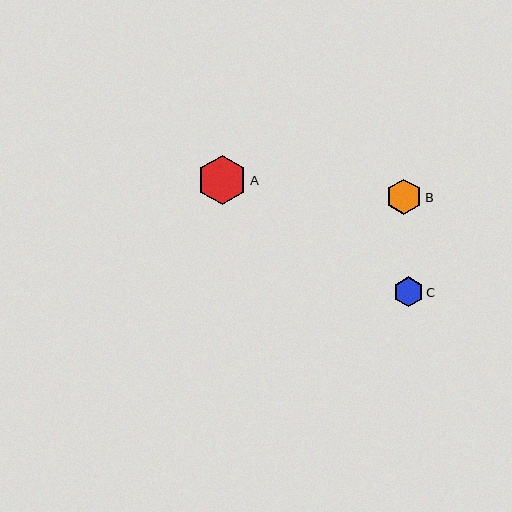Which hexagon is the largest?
Hexagon A is the largest with a size of approximately 50 pixels.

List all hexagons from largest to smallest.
From largest to smallest: A, B, C.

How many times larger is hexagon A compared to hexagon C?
Hexagon A is approximately 1.7 times the size of hexagon C.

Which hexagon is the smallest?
Hexagon C is the smallest with a size of approximately 30 pixels.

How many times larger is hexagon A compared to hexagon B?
Hexagon A is approximately 1.4 times the size of hexagon B.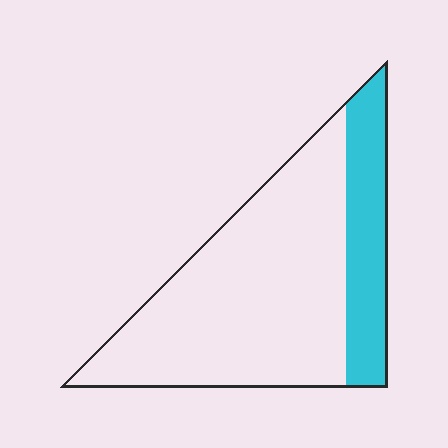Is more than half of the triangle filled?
No.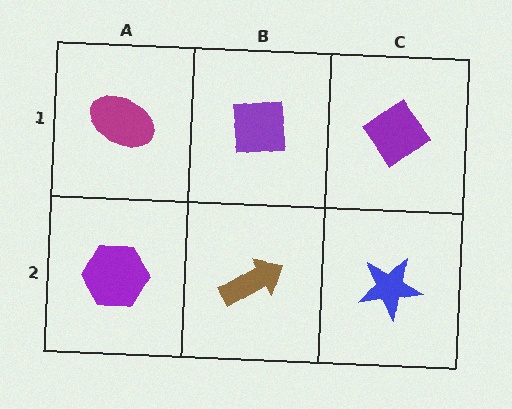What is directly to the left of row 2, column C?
A brown arrow.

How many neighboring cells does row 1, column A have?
2.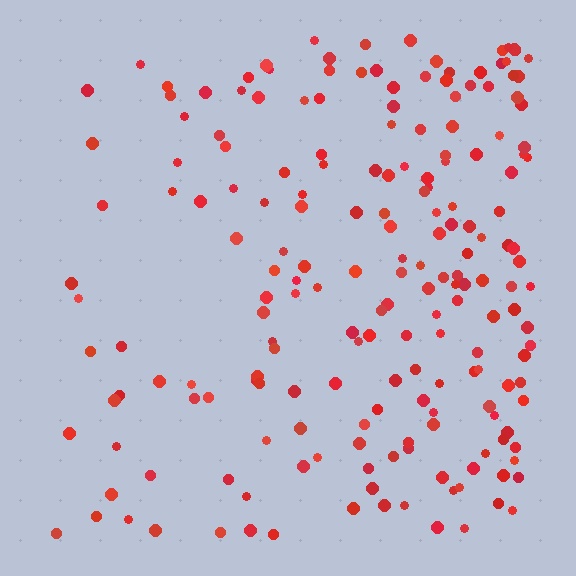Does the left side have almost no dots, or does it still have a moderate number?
Still a moderate number, just noticeably fewer than the right.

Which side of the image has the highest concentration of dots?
The right.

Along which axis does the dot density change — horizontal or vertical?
Horizontal.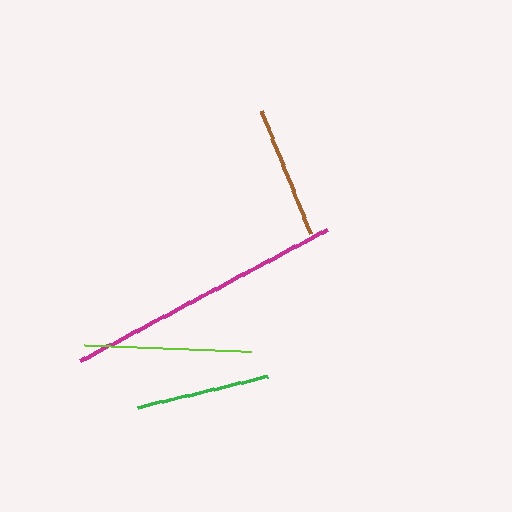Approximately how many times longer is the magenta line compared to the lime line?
The magenta line is approximately 1.7 times the length of the lime line.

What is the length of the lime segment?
The lime segment is approximately 167 pixels long.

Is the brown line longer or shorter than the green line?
The green line is longer than the brown line.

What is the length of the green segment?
The green segment is approximately 134 pixels long.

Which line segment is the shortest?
The brown line is the shortest at approximately 131 pixels.